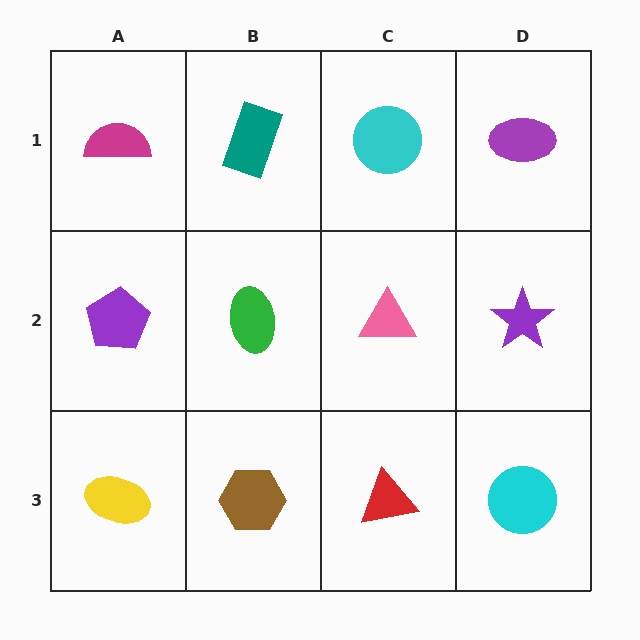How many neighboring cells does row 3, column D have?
2.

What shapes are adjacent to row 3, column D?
A purple star (row 2, column D), a red triangle (row 3, column C).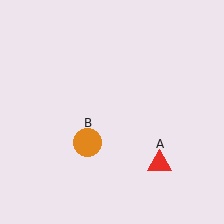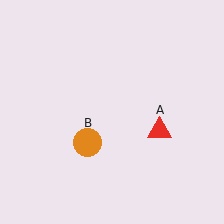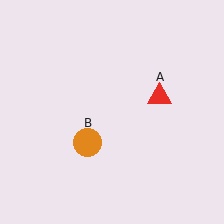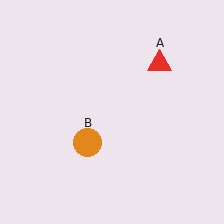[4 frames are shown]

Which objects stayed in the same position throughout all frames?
Orange circle (object B) remained stationary.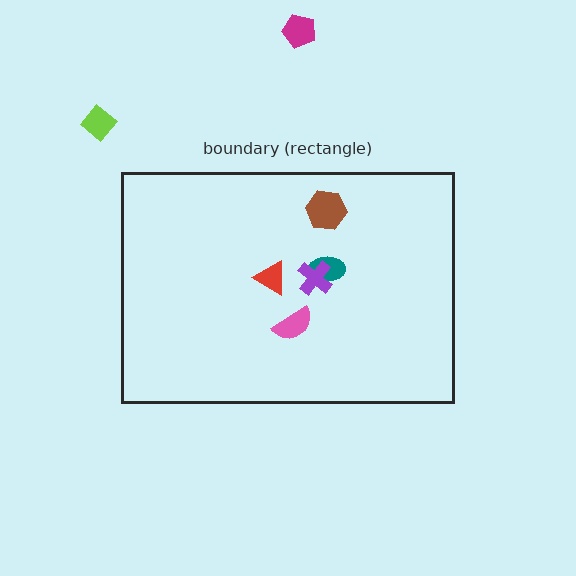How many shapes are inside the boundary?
5 inside, 2 outside.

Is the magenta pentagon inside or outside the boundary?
Outside.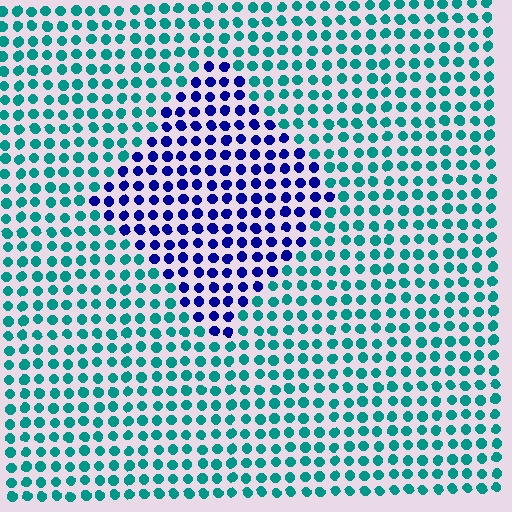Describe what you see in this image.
The image is filled with small teal elements in a uniform arrangement. A diamond-shaped region is visible where the elements are tinted to a slightly different hue, forming a subtle color boundary.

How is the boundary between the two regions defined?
The boundary is defined purely by a slight shift in hue (about 65 degrees). Spacing, size, and orientation are identical on both sides.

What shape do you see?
I see a diamond.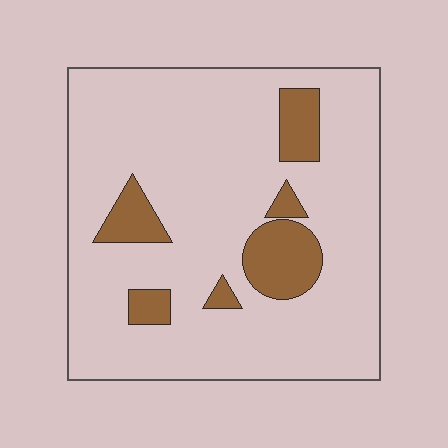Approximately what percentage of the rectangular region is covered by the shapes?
Approximately 15%.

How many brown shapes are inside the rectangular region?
6.